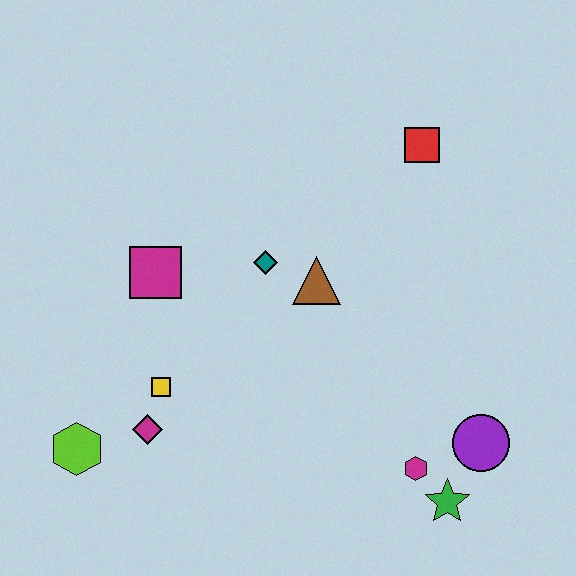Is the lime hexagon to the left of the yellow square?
Yes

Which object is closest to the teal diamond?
The brown triangle is closest to the teal diamond.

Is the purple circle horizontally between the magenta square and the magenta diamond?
No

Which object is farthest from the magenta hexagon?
The lime hexagon is farthest from the magenta hexagon.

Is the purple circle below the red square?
Yes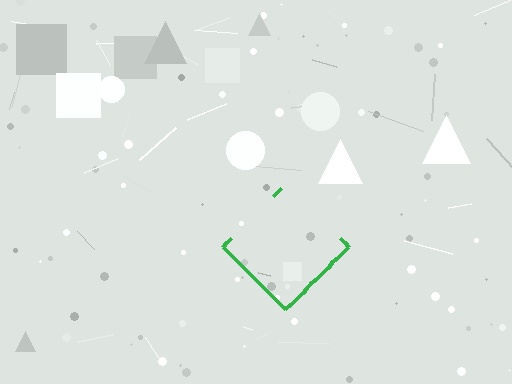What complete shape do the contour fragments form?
The contour fragments form a diamond.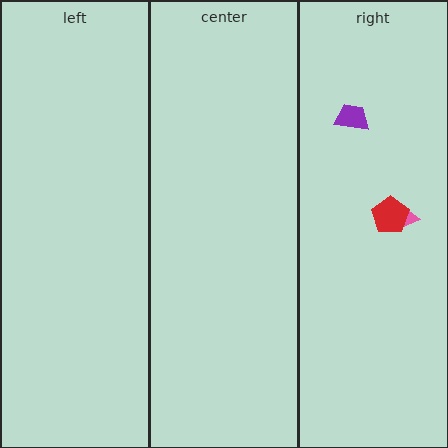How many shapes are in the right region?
3.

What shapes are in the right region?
The purple trapezoid, the pink triangle, the red pentagon.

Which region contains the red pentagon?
The right region.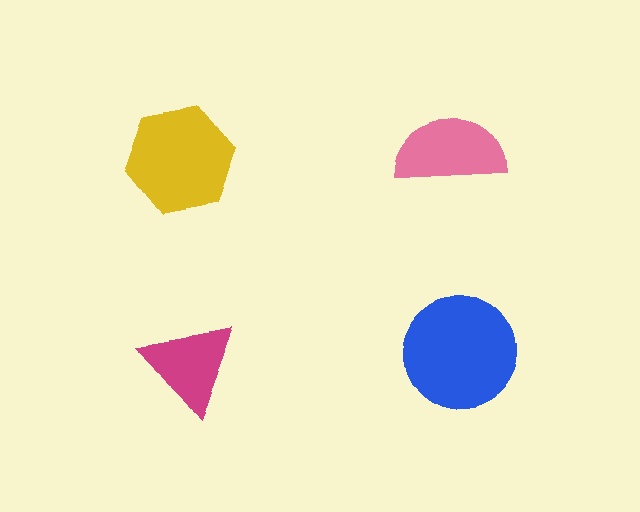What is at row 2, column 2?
A blue circle.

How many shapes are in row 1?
2 shapes.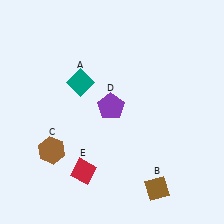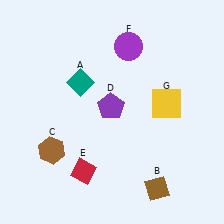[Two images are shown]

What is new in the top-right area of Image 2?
A purple circle (F) was added in the top-right area of Image 2.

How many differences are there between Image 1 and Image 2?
There are 2 differences between the two images.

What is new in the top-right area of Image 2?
A yellow square (G) was added in the top-right area of Image 2.